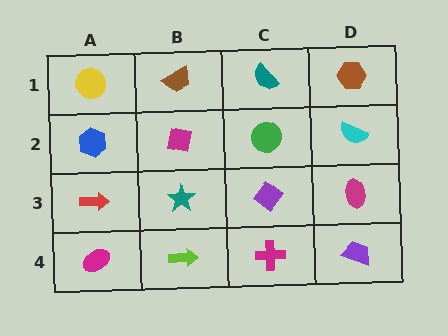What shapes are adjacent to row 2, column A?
A yellow circle (row 1, column A), a red arrow (row 3, column A), a magenta square (row 2, column B).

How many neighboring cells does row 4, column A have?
2.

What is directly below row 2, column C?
A purple diamond.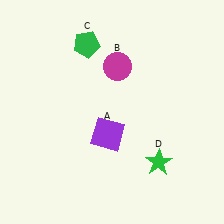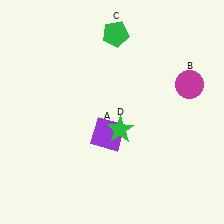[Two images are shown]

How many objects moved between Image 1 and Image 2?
3 objects moved between the two images.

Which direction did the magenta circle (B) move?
The magenta circle (B) moved right.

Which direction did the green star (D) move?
The green star (D) moved left.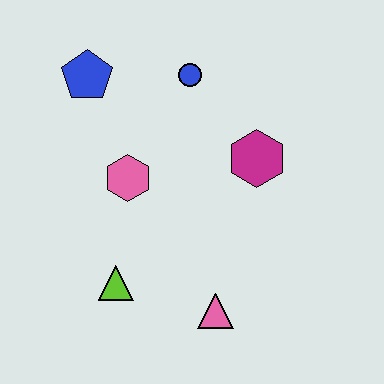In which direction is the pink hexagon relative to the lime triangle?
The pink hexagon is above the lime triangle.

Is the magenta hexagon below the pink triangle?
No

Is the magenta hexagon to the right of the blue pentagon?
Yes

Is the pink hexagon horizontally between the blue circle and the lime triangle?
Yes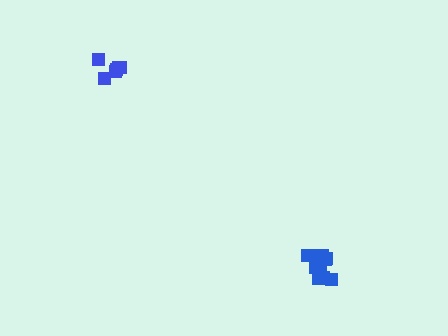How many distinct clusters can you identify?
There are 2 distinct clusters.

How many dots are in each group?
Group 1: 11 dots, Group 2: 6 dots (17 total).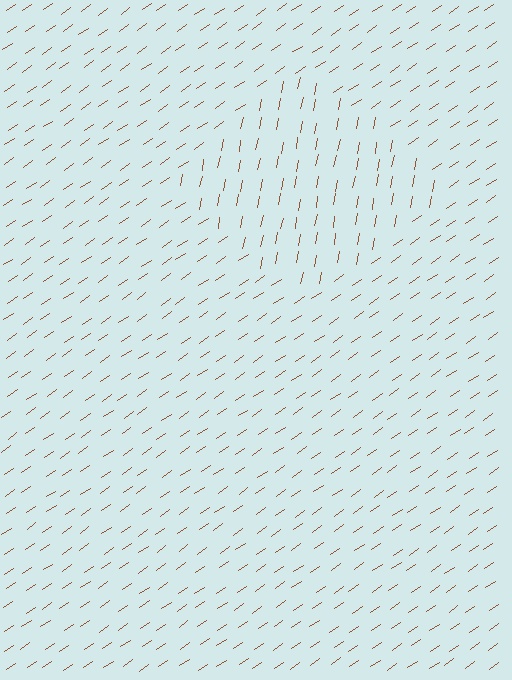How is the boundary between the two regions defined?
The boundary is defined purely by a change in line orientation (approximately 45 degrees difference). All lines are the same color and thickness.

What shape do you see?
I see a diamond.